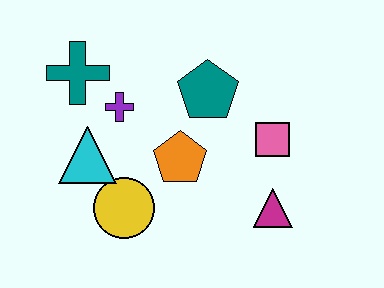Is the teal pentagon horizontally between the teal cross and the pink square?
Yes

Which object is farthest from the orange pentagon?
The teal cross is farthest from the orange pentagon.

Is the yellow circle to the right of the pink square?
No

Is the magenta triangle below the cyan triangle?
Yes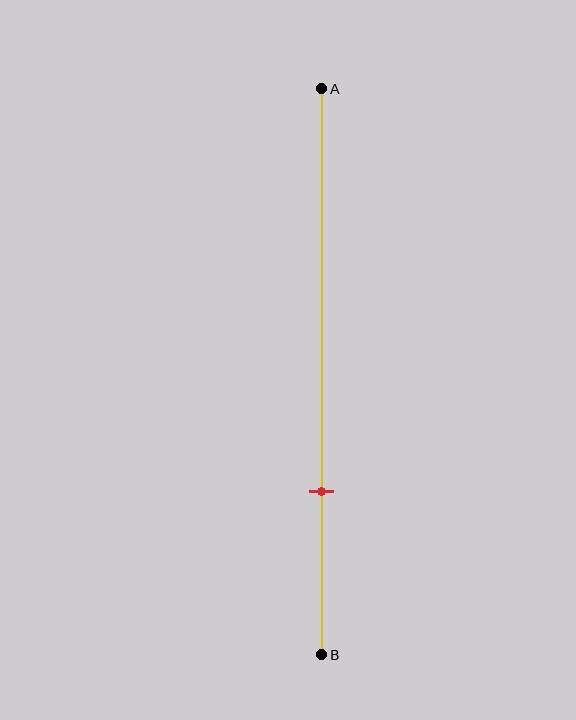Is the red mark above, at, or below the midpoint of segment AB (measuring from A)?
The red mark is below the midpoint of segment AB.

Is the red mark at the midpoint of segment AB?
No, the mark is at about 70% from A, not at the 50% midpoint.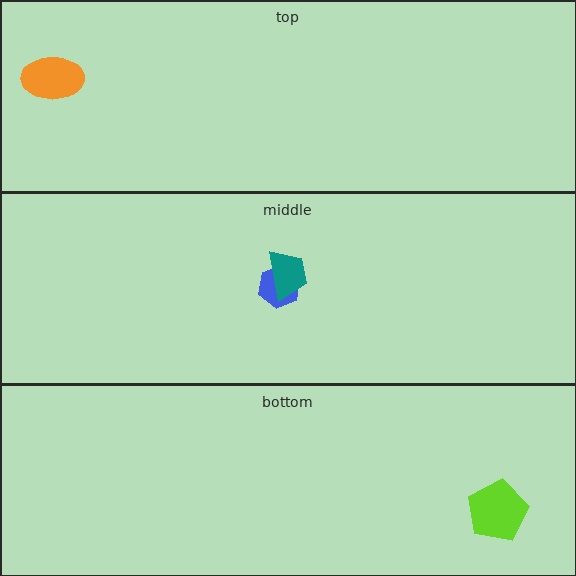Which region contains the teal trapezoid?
The middle region.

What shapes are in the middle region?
The blue hexagon, the teal trapezoid.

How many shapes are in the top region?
1.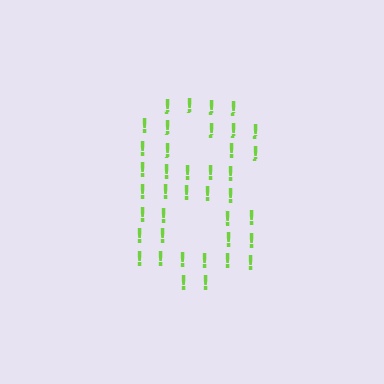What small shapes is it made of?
It is made of small exclamation marks.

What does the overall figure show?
The overall figure shows the digit 8.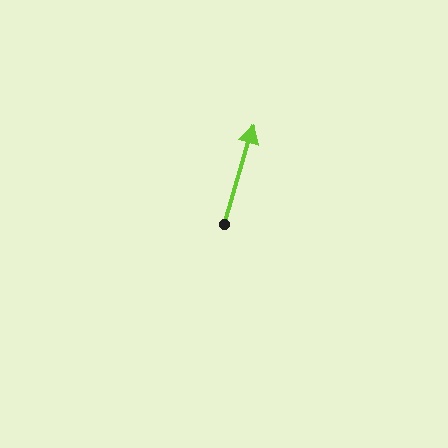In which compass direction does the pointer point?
North.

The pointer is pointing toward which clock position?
Roughly 1 o'clock.